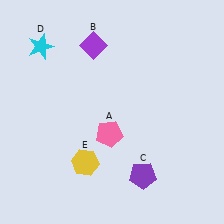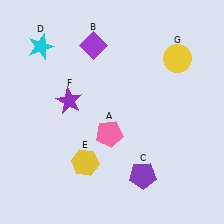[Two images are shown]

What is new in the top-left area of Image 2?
A purple star (F) was added in the top-left area of Image 2.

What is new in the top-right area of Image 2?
A yellow circle (G) was added in the top-right area of Image 2.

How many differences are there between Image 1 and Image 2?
There are 2 differences between the two images.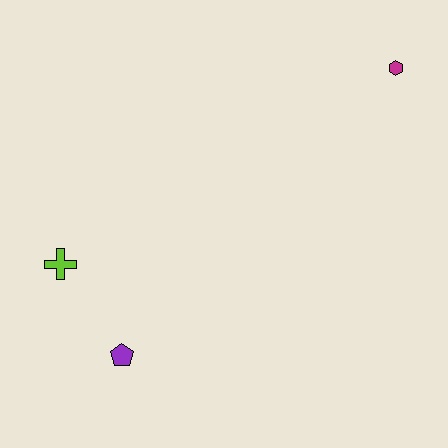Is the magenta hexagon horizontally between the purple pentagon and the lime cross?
No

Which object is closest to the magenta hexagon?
The lime cross is closest to the magenta hexagon.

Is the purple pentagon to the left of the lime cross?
No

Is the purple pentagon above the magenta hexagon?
No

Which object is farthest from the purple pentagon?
The magenta hexagon is farthest from the purple pentagon.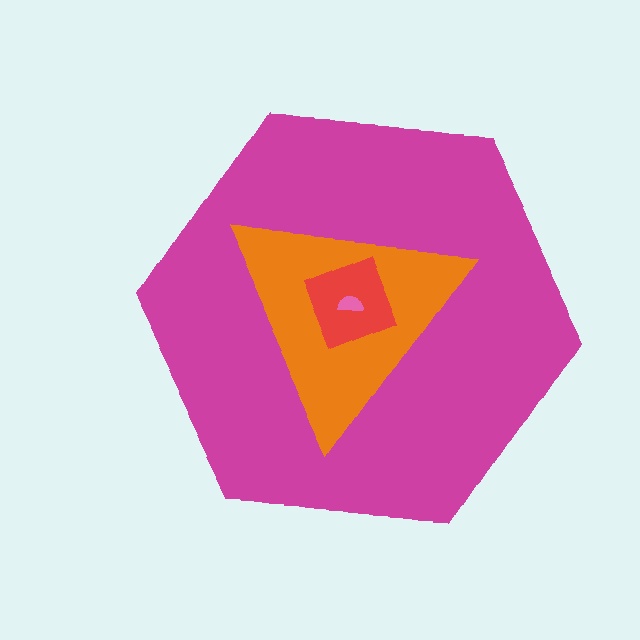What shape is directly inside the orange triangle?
The red diamond.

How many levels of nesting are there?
4.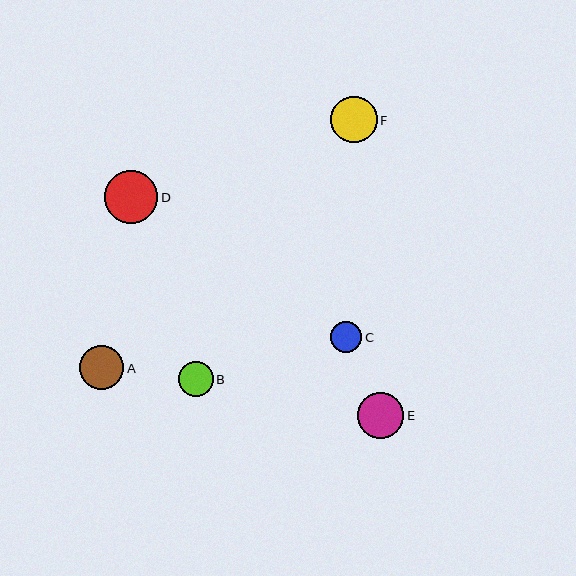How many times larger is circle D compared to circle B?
Circle D is approximately 1.5 times the size of circle B.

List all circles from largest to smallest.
From largest to smallest: D, F, E, A, B, C.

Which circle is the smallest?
Circle C is the smallest with a size of approximately 31 pixels.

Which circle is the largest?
Circle D is the largest with a size of approximately 53 pixels.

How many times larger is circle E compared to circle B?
Circle E is approximately 1.3 times the size of circle B.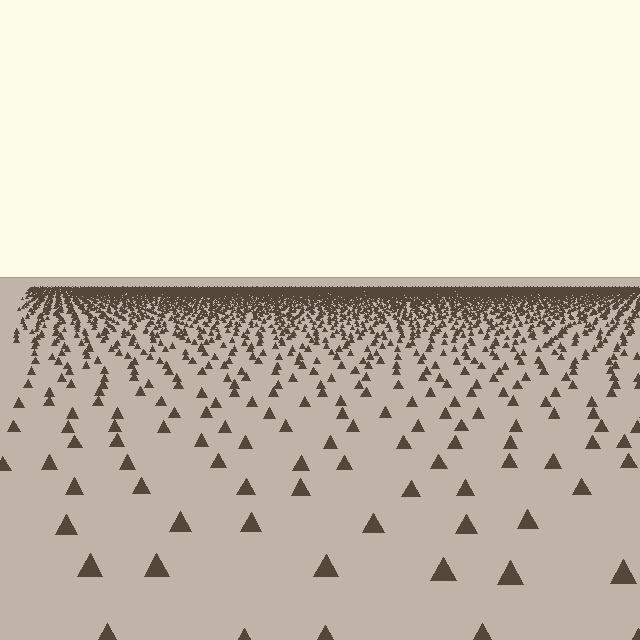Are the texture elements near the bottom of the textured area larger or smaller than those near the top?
Larger. Near the bottom, elements are closer to the viewer and appear at a bigger on-screen size.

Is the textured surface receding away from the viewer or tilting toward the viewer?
The surface is receding away from the viewer. Texture elements get smaller and denser toward the top.